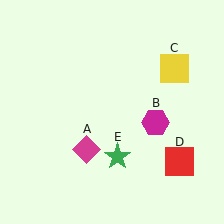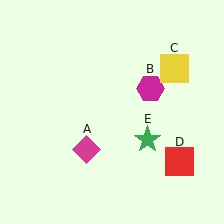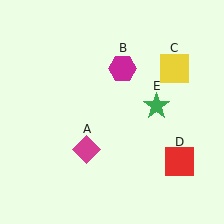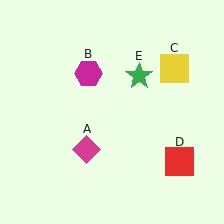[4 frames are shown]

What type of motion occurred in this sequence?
The magenta hexagon (object B), green star (object E) rotated counterclockwise around the center of the scene.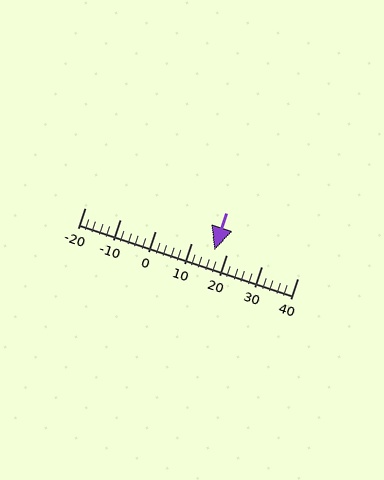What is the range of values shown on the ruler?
The ruler shows values from -20 to 40.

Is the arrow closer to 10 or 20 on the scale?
The arrow is closer to 20.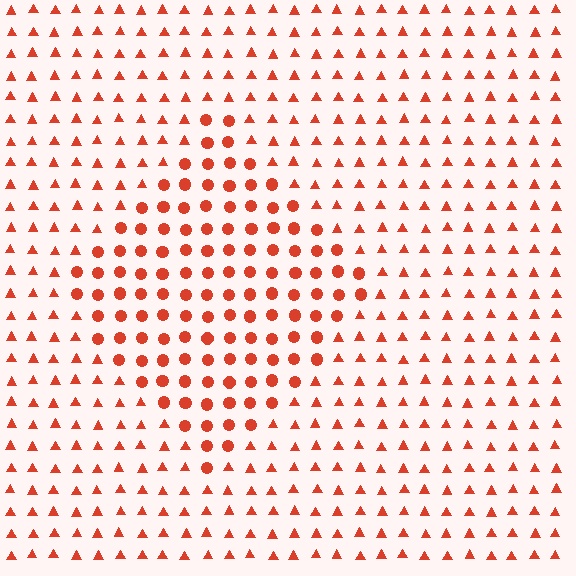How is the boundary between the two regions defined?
The boundary is defined by a change in element shape: circles inside vs. triangles outside. All elements share the same color and spacing.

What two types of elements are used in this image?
The image uses circles inside the diamond region and triangles outside it.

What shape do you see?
I see a diamond.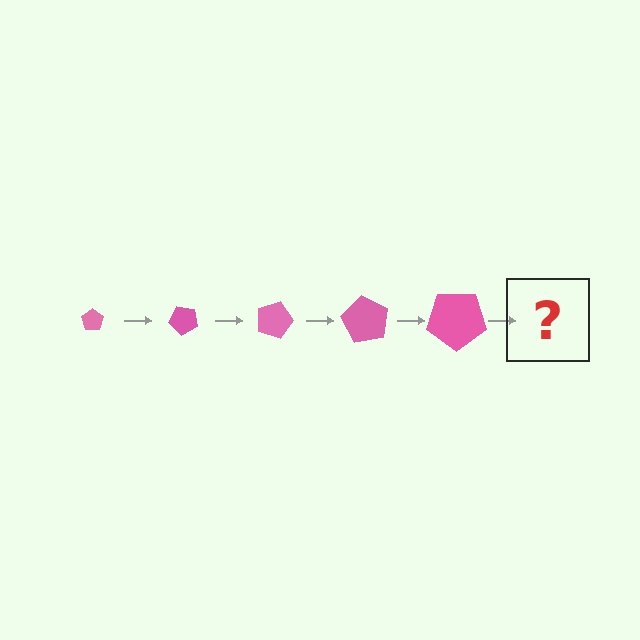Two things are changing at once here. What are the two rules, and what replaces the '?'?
The two rules are that the pentagon grows larger each step and it rotates 45 degrees each step. The '?' should be a pentagon, larger than the previous one and rotated 225 degrees from the start.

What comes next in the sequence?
The next element should be a pentagon, larger than the previous one and rotated 225 degrees from the start.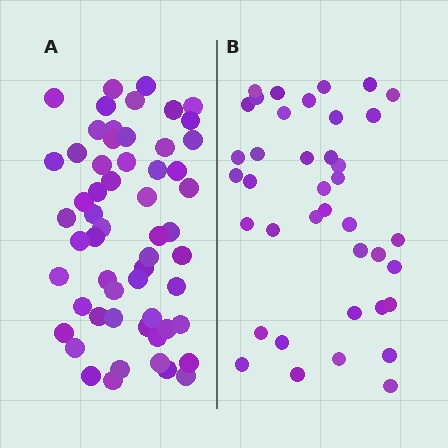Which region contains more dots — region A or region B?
Region A (the left region) has more dots.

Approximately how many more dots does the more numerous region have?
Region A has approximately 20 more dots than region B.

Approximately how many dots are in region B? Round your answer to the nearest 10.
About 40 dots. (The exact count is 39, which rounds to 40.)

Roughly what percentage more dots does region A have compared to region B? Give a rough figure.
About 45% more.